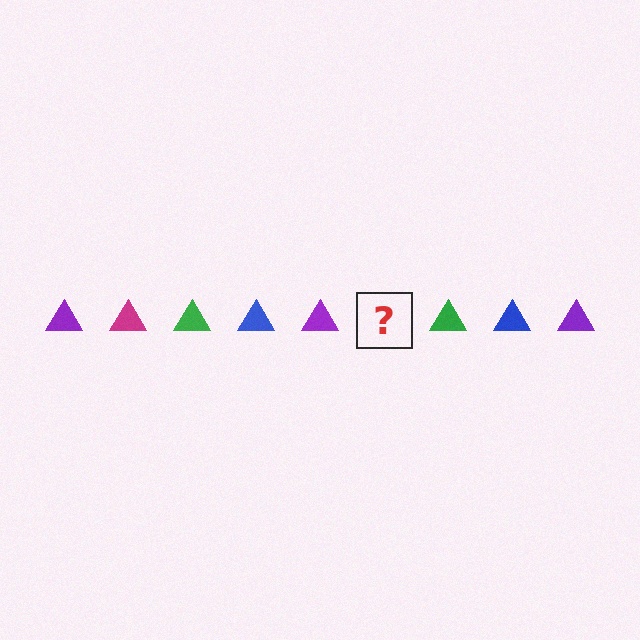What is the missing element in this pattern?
The missing element is a magenta triangle.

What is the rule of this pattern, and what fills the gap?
The rule is that the pattern cycles through purple, magenta, green, blue triangles. The gap should be filled with a magenta triangle.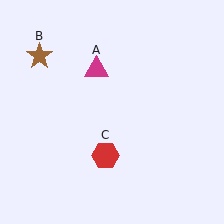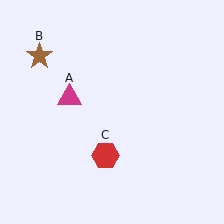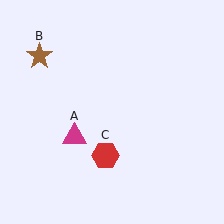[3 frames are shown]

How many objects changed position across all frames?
1 object changed position: magenta triangle (object A).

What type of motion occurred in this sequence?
The magenta triangle (object A) rotated counterclockwise around the center of the scene.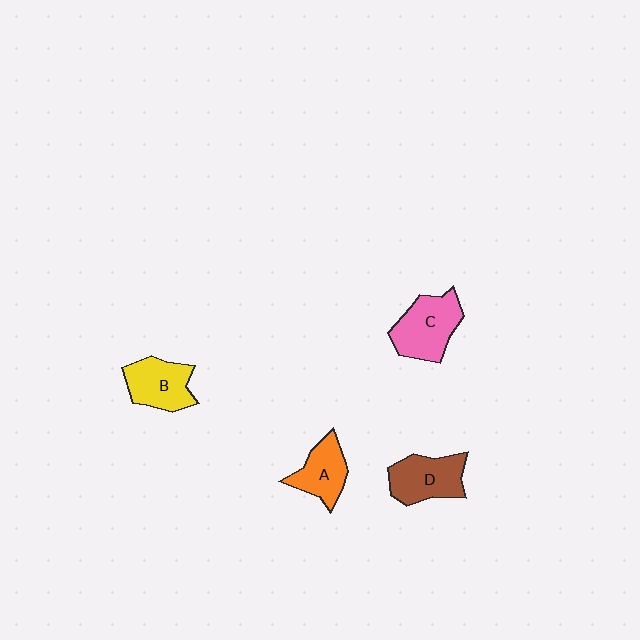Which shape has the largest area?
Shape C (pink).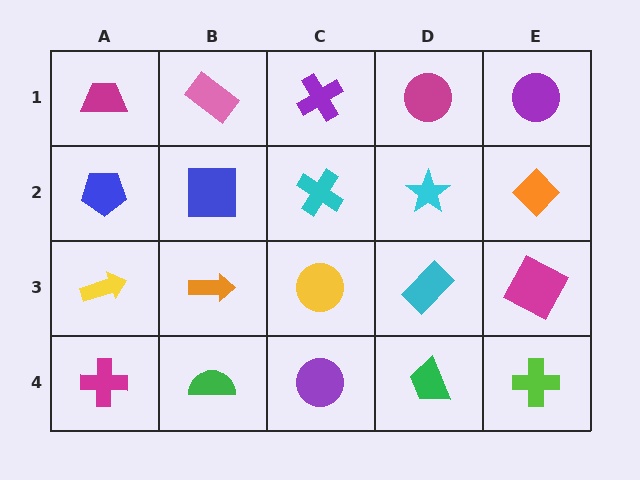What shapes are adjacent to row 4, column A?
A yellow arrow (row 3, column A), a green semicircle (row 4, column B).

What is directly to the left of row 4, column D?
A purple circle.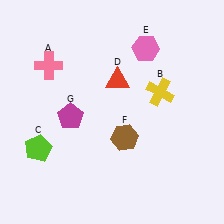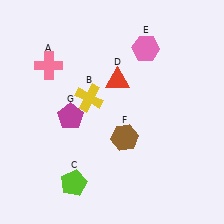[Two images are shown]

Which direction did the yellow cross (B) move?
The yellow cross (B) moved left.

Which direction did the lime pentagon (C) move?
The lime pentagon (C) moved right.